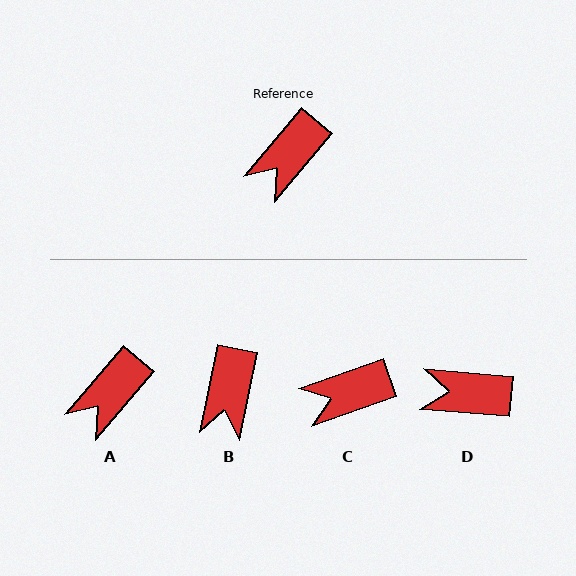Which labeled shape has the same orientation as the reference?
A.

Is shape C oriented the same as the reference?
No, it is off by about 30 degrees.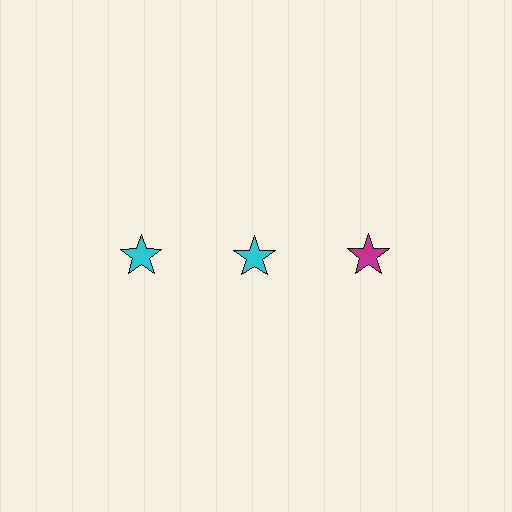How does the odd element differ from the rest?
It has a different color: magenta instead of cyan.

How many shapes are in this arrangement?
There are 3 shapes arranged in a grid pattern.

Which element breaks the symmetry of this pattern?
The magenta star in the top row, center column breaks the symmetry. All other shapes are cyan stars.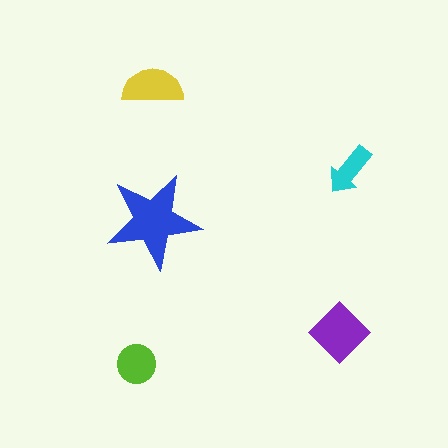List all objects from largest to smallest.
The blue star, the purple diamond, the yellow semicircle, the lime circle, the cyan arrow.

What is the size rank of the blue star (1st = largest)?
1st.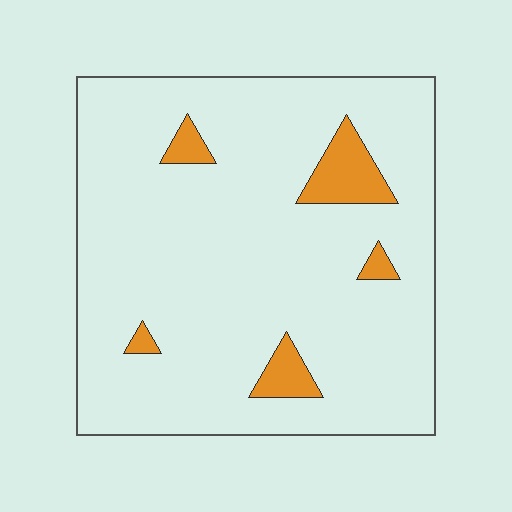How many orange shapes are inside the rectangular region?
5.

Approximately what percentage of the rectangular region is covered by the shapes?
Approximately 10%.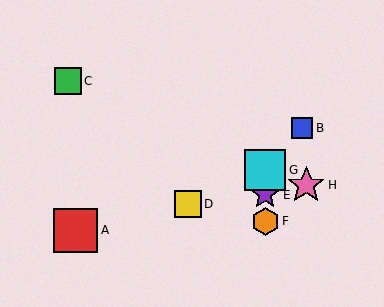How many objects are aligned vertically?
3 objects (E, F, G) are aligned vertically.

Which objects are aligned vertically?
Objects E, F, G are aligned vertically.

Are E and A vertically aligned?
No, E is at x≈265 and A is at x≈76.